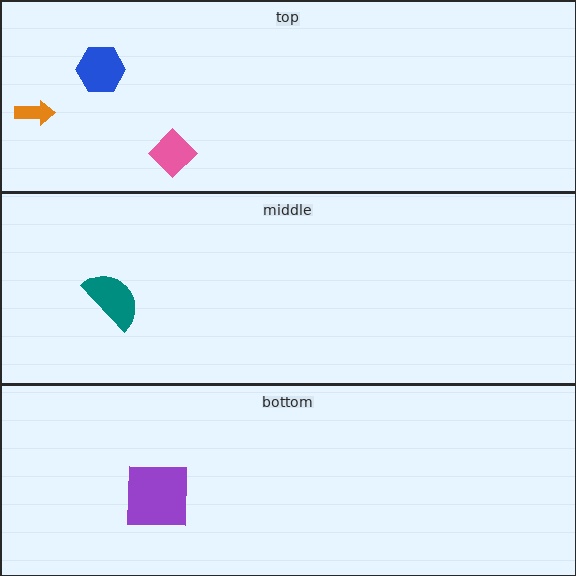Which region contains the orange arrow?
The top region.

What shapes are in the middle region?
The teal semicircle.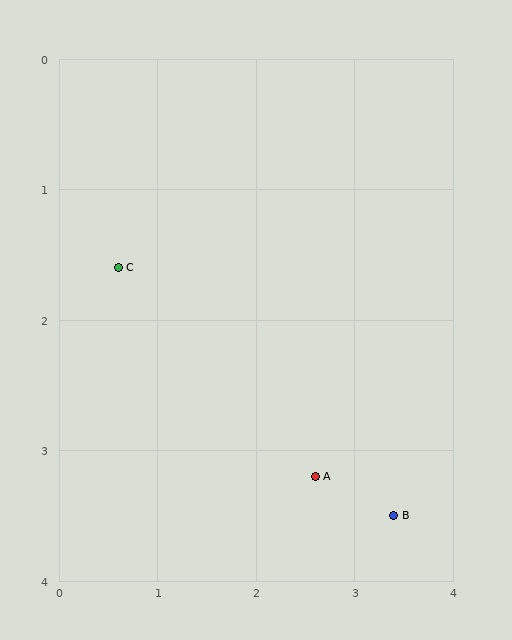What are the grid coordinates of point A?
Point A is at approximately (2.6, 3.2).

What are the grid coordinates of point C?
Point C is at approximately (0.6, 1.6).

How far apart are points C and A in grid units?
Points C and A are about 2.6 grid units apart.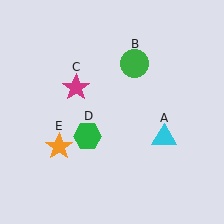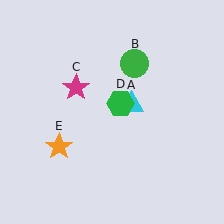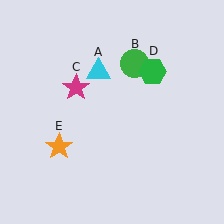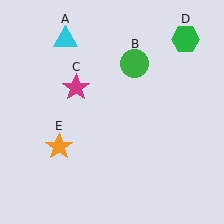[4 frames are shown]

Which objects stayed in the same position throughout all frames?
Green circle (object B) and magenta star (object C) and orange star (object E) remained stationary.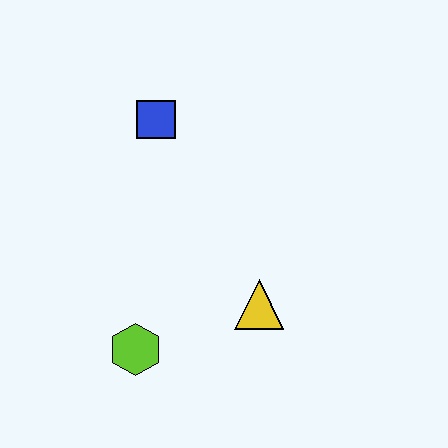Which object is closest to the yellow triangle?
The lime hexagon is closest to the yellow triangle.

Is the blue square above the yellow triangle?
Yes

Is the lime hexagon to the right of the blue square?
No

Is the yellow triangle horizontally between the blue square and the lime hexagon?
No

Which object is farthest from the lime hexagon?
The blue square is farthest from the lime hexagon.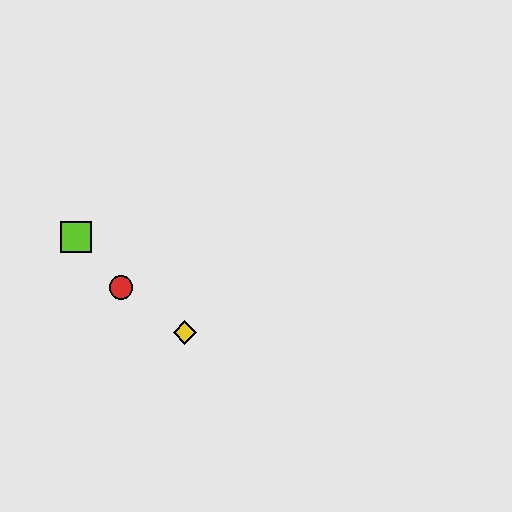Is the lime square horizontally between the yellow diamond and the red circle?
No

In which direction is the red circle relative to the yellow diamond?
The red circle is to the left of the yellow diamond.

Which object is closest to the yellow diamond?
The red circle is closest to the yellow diamond.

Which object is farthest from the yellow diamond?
The lime square is farthest from the yellow diamond.